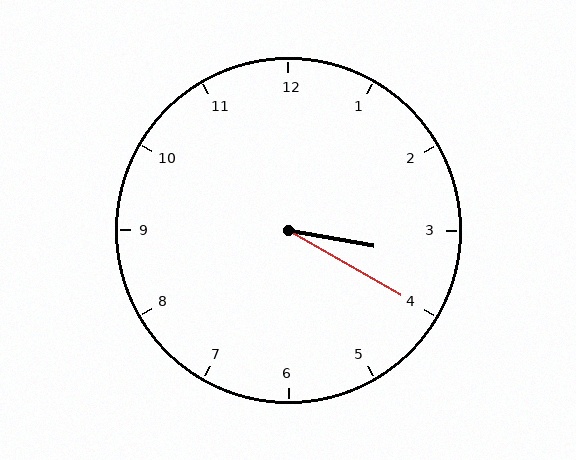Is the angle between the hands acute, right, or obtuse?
It is acute.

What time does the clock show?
3:20.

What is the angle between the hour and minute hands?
Approximately 20 degrees.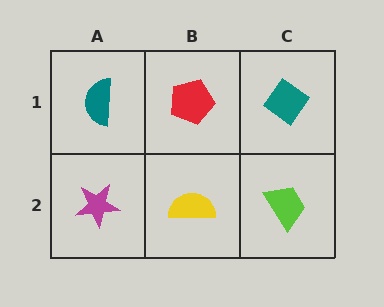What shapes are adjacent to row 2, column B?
A red pentagon (row 1, column B), a magenta star (row 2, column A), a lime trapezoid (row 2, column C).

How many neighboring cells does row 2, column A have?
2.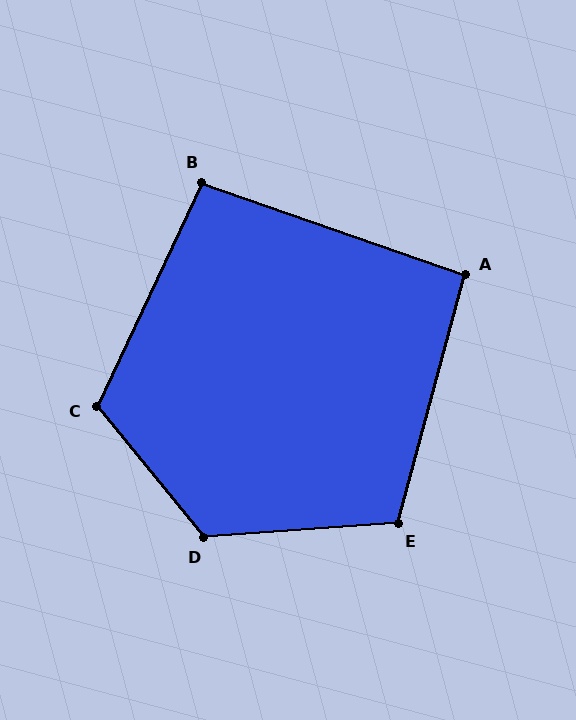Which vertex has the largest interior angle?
D, at approximately 125 degrees.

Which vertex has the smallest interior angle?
A, at approximately 94 degrees.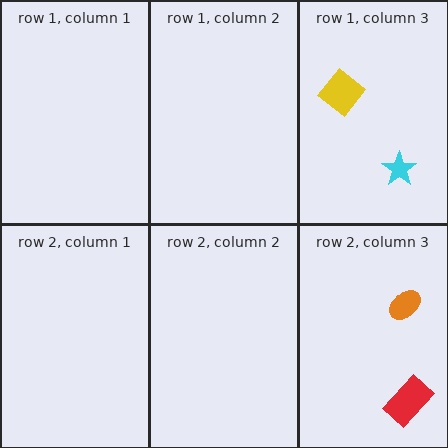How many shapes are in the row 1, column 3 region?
2.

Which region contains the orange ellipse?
The row 2, column 3 region.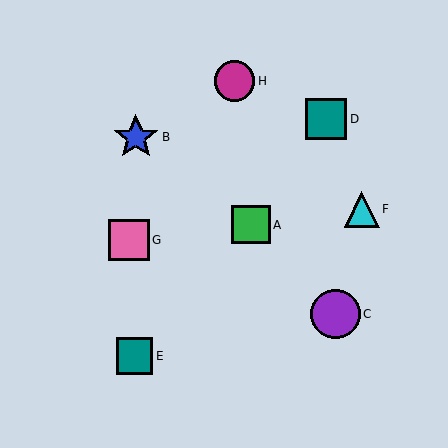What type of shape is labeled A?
Shape A is a green square.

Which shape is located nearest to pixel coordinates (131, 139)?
The blue star (labeled B) at (136, 137) is nearest to that location.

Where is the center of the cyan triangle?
The center of the cyan triangle is at (362, 209).